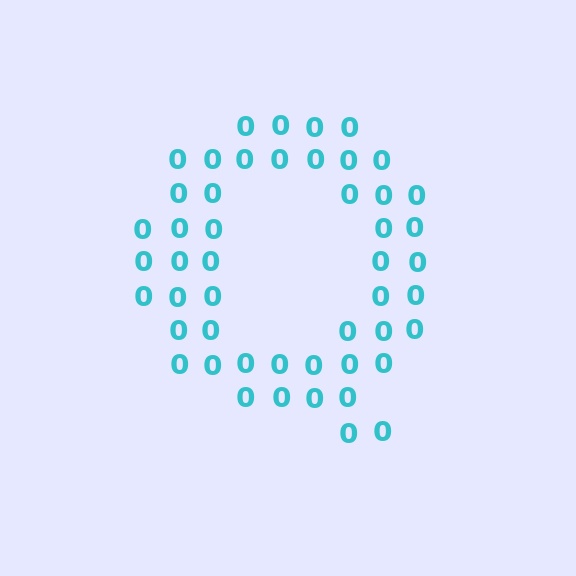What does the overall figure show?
The overall figure shows the letter Q.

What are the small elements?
The small elements are digit 0's.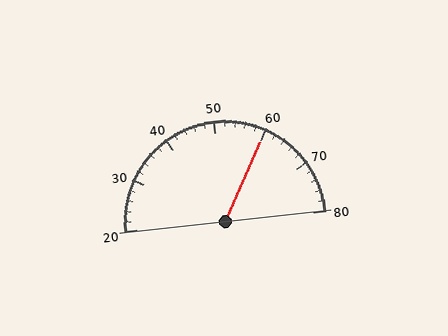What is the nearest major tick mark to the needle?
The nearest major tick mark is 60.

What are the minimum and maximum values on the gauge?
The gauge ranges from 20 to 80.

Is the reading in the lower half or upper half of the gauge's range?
The reading is in the upper half of the range (20 to 80).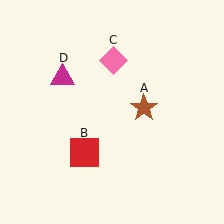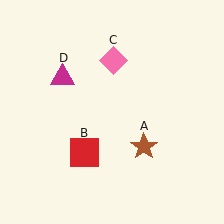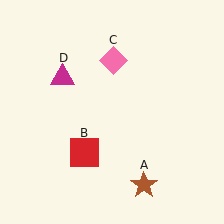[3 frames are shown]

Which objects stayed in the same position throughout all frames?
Red square (object B) and pink diamond (object C) and magenta triangle (object D) remained stationary.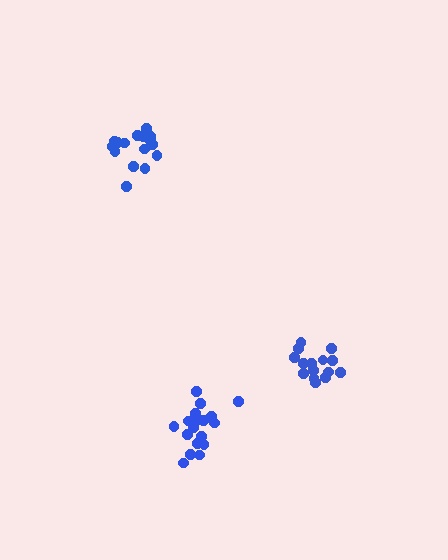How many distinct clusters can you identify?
There are 3 distinct clusters.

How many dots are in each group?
Group 1: 16 dots, Group 2: 15 dots, Group 3: 19 dots (50 total).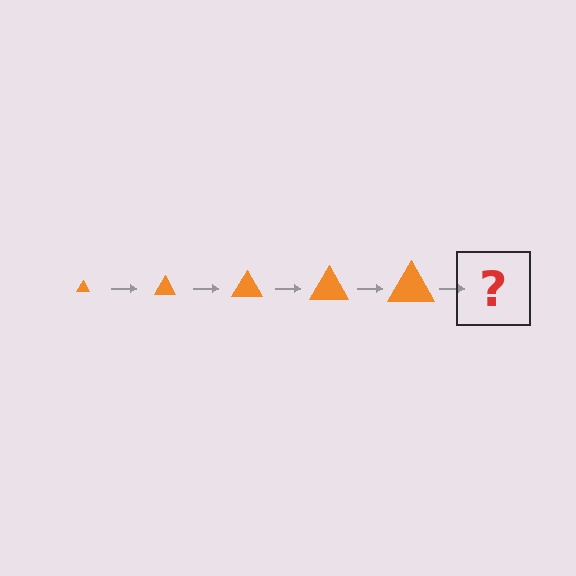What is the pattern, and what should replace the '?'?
The pattern is that the triangle gets progressively larger each step. The '?' should be an orange triangle, larger than the previous one.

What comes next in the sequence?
The next element should be an orange triangle, larger than the previous one.